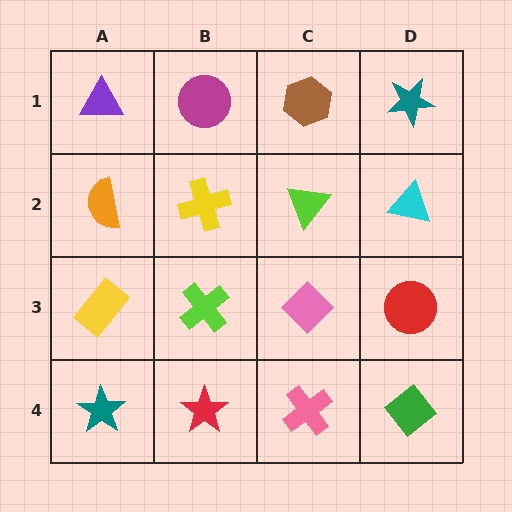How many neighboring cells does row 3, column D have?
3.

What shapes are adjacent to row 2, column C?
A brown hexagon (row 1, column C), a pink diamond (row 3, column C), a yellow cross (row 2, column B), a cyan triangle (row 2, column D).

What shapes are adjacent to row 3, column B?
A yellow cross (row 2, column B), a red star (row 4, column B), a yellow rectangle (row 3, column A), a pink diamond (row 3, column C).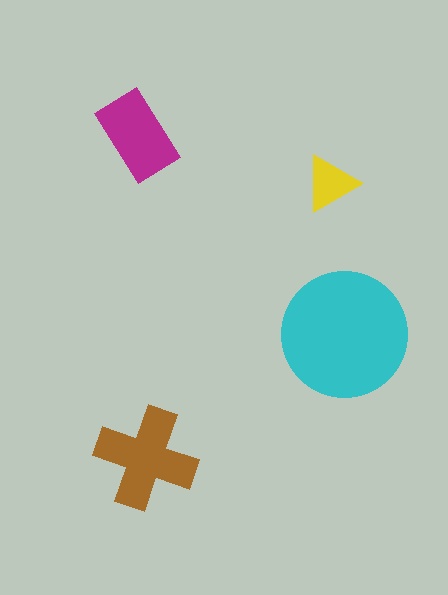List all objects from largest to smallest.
The cyan circle, the brown cross, the magenta rectangle, the yellow triangle.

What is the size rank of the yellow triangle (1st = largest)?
4th.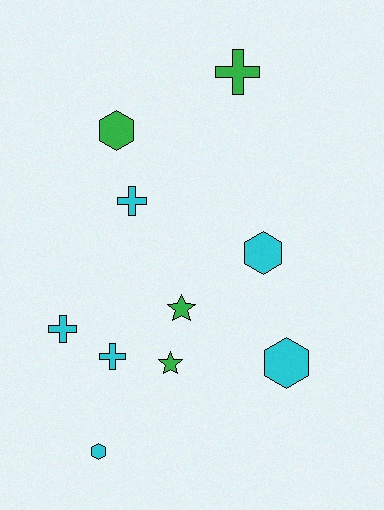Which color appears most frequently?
Cyan, with 6 objects.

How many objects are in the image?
There are 10 objects.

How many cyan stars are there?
There are no cyan stars.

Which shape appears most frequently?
Hexagon, with 4 objects.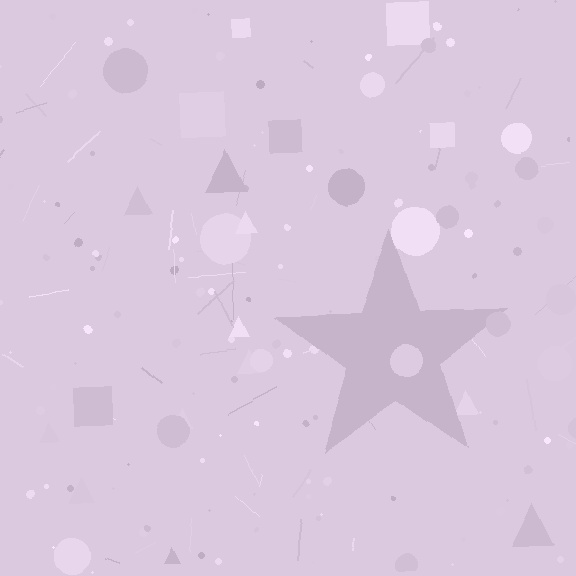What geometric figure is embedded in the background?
A star is embedded in the background.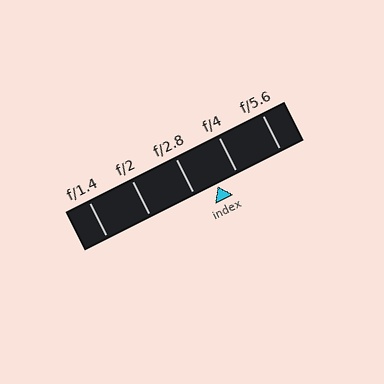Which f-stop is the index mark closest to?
The index mark is closest to f/4.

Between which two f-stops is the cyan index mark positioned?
The index mark is between f/2.8 and f/4.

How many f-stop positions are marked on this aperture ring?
There are 5 f-stop positions marked.